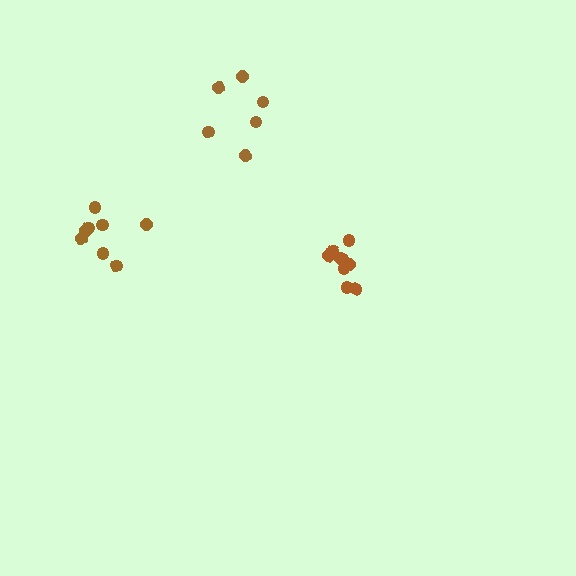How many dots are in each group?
Group 1: 9 dots, Group 2: 8 dots, Group 3: 6 dots (23 total).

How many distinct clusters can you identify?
There are 3 distinct clusters.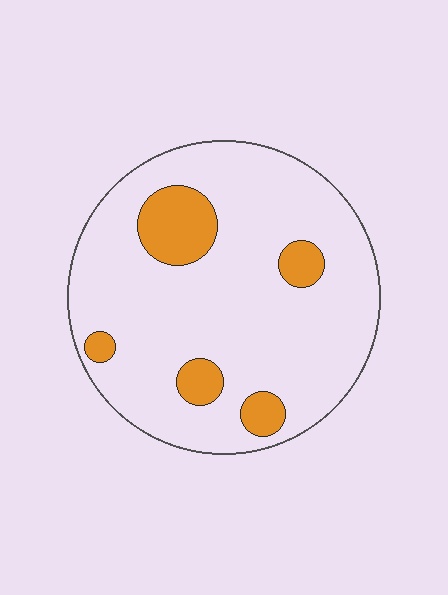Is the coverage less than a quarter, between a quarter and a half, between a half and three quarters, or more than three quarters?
Less than a quarter.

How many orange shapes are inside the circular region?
5.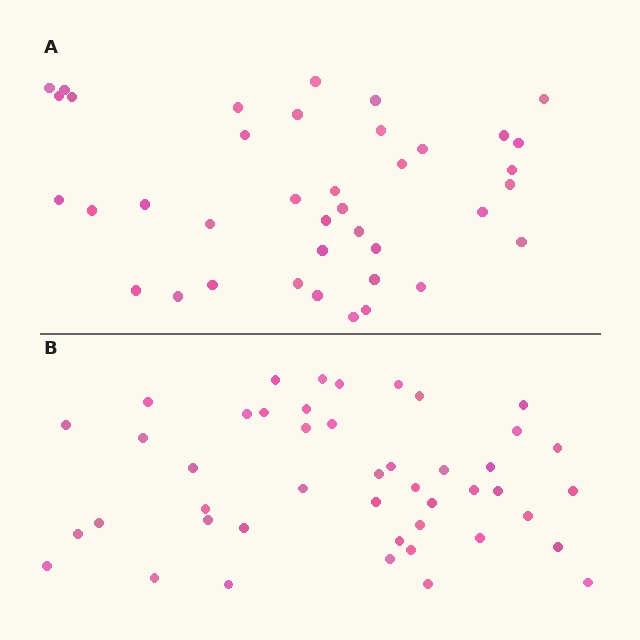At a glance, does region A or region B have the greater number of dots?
Region B (the bottom region) has more dots.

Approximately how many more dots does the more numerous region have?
Region B has about 6 more dots than region A.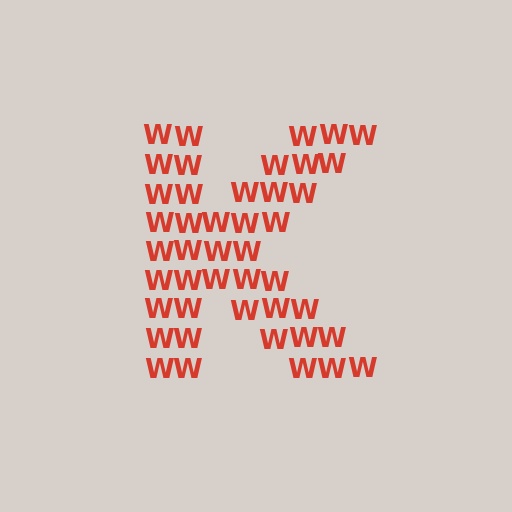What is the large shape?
The large shape is the letter K.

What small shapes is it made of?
It is made of small letter W's.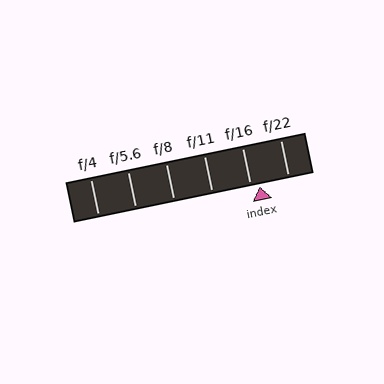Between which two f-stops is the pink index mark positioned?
The index mark is between f/16 and f/22.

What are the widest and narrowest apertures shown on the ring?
The widest aperture shown is f/4 and the narrowest is f/22.